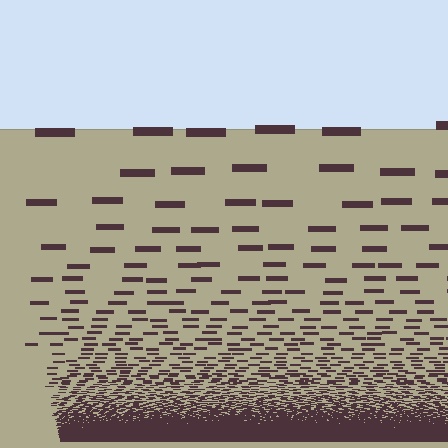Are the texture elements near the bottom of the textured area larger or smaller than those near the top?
Smaller. The gradient is inverted — elements near the bottom are smaller and denser.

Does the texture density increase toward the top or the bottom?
Density increases toward the bottom.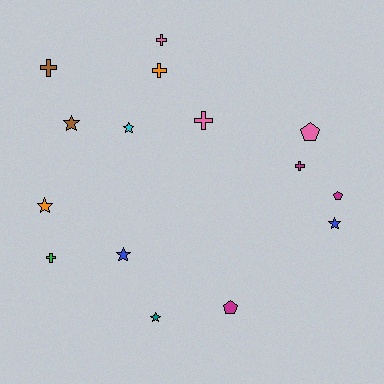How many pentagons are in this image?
There are 3 pentagons.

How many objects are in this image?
There are 15 objects.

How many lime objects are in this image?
There are no lime objects.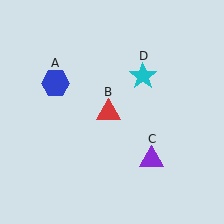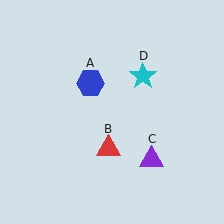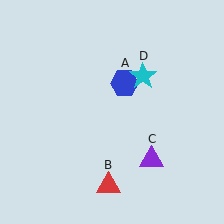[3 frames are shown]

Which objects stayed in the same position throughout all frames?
Purple triangle (object C) and cyan star (object D) remained stationary.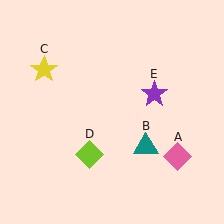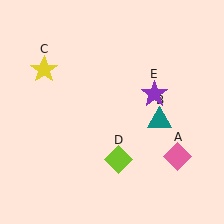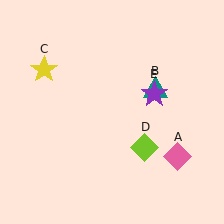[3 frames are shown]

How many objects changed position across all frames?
2 objects changed position: teal triangle (object B), lime diamond (object D).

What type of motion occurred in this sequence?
The teal triangle (object B), lime diamond (object D) rotated counterclockwise around the center of the scene.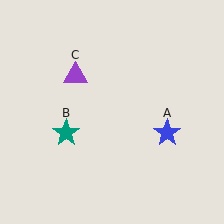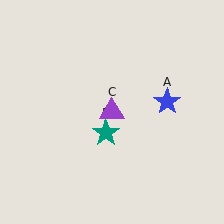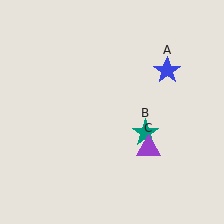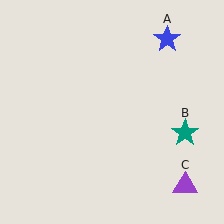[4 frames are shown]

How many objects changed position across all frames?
3 objects changed position: blue star (object A), teal star (object B), purple triangle (object C).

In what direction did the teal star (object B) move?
The teal star (object B) moved right.